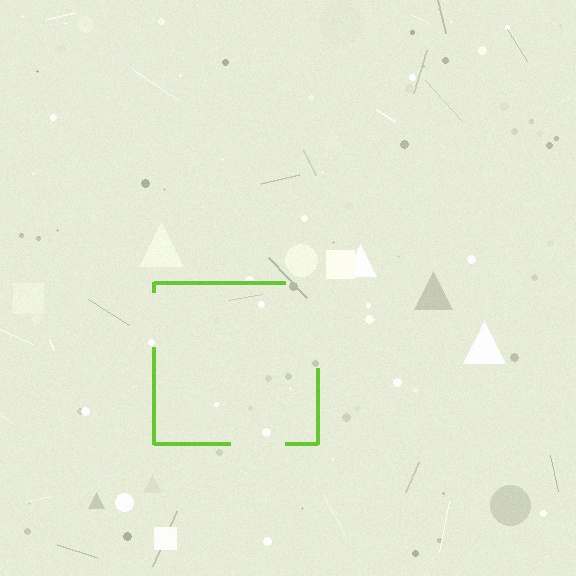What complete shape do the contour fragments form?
The contour fragments form a square.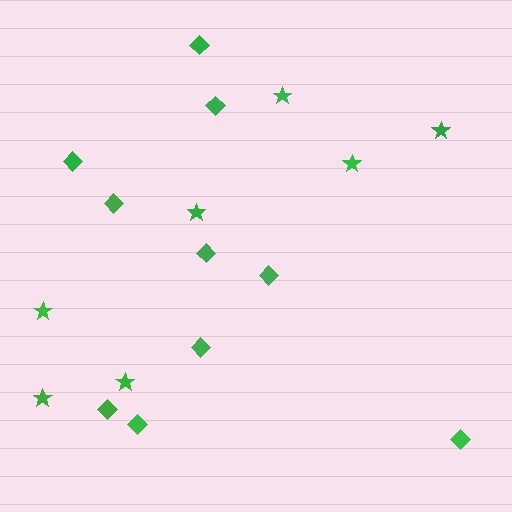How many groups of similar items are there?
There are 2 groups: one group of stars (7) and one group of diamonds (10).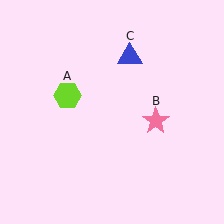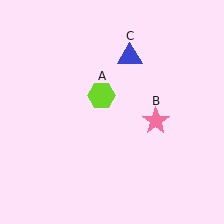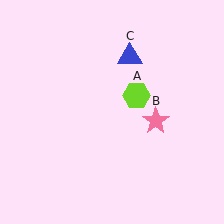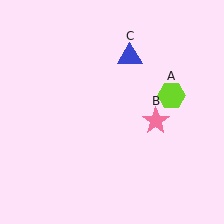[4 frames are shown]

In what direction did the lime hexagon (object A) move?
The lime hexagon (object A) moved right.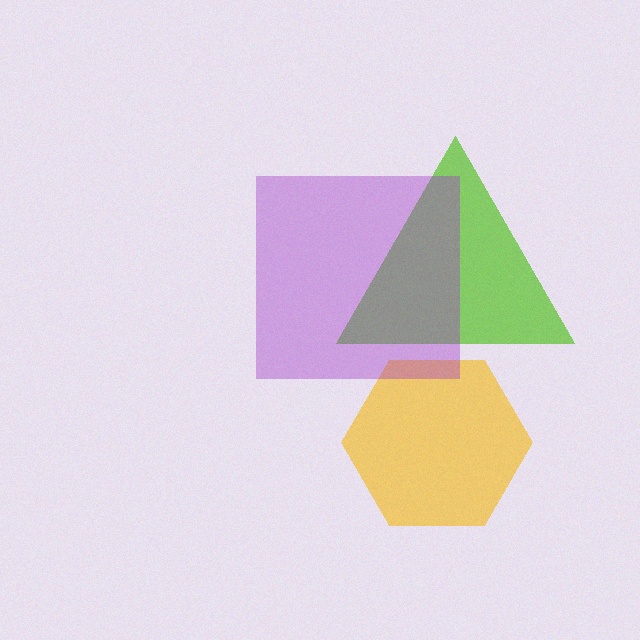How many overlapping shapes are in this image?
There are 3 overlapping shapes in the image.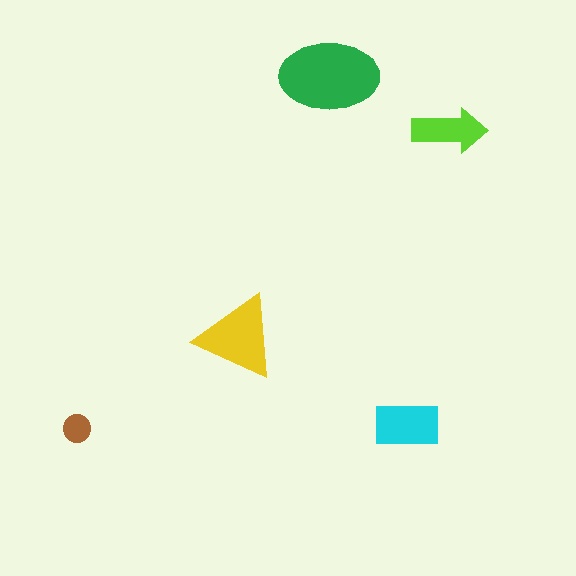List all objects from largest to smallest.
The green ellipse, the yellow triangle, the cyan rectangle, the lime arrow, the brown circle.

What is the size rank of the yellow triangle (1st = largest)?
2nd.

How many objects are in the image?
There are 5 objects in the image.